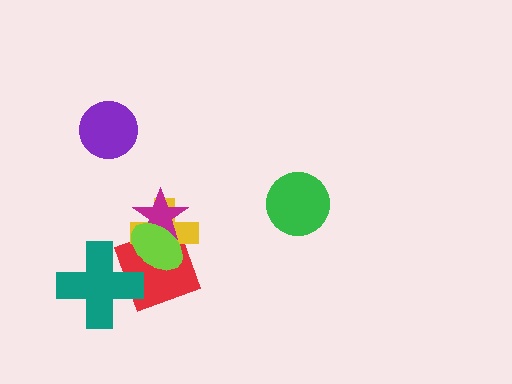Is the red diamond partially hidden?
Yes, it is partially covered by another shape.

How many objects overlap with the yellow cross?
3 objects overlap with the yellow cross.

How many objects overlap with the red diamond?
4 objects overlap with the red diamond.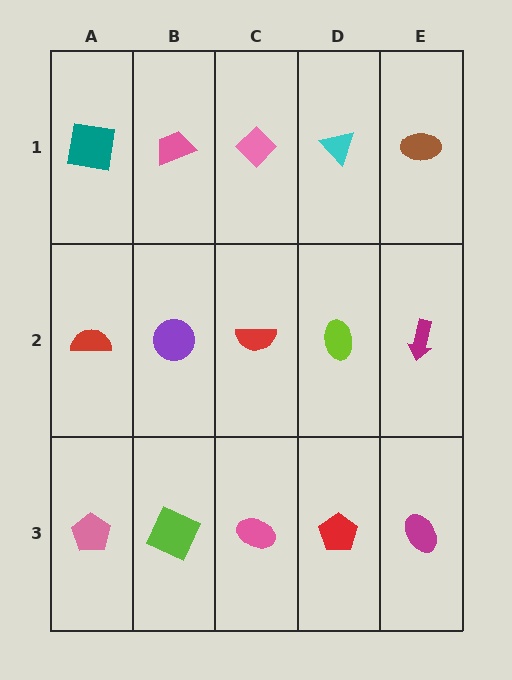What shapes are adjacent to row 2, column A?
A teal square (row 1, column A), a pink pentagon (row 3, column A), a purple circle (row 2, column B).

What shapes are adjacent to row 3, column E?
A magenta arrow (row 2, column E), a red pentagon (row 3, column D).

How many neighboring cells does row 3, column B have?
3.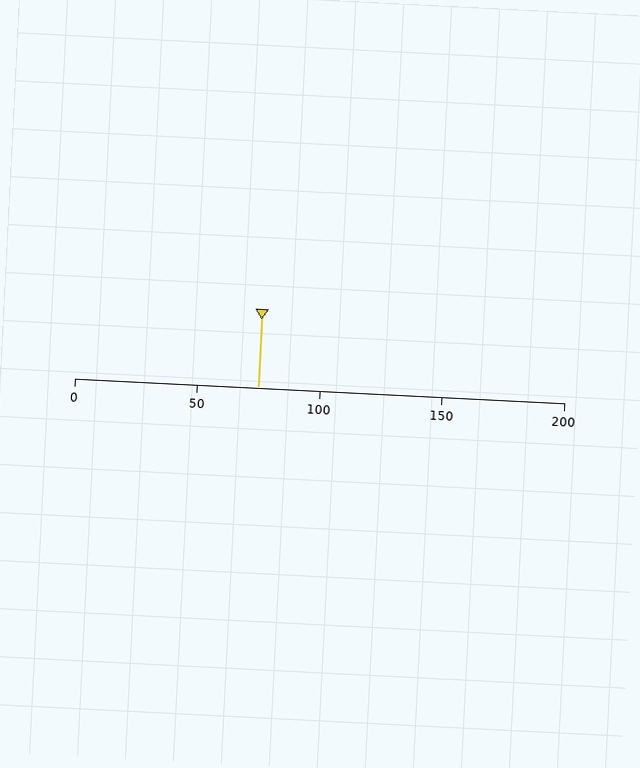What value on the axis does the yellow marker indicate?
The marker indicates approximately 75.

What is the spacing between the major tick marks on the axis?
The major ticks are spaced 50 apart.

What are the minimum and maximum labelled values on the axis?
The axis runs from 0 to 200.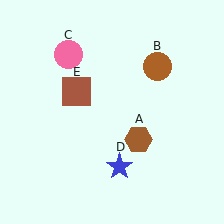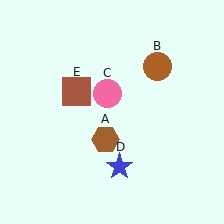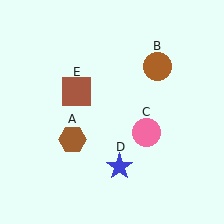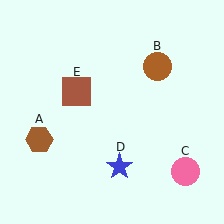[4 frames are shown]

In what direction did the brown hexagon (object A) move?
The brown hexagon (object A) moved left.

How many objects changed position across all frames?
2 objects changed position: brown hexagon (object A), pink circle (object C).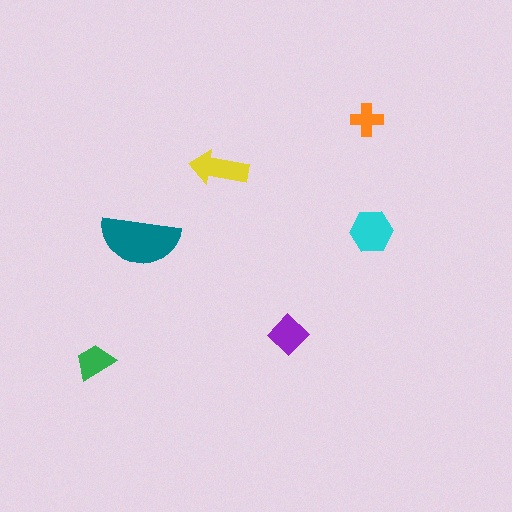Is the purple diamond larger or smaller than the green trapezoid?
Larger.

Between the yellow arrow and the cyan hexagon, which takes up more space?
The cyan hexagon.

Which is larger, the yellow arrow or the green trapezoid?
The yellow arrow.